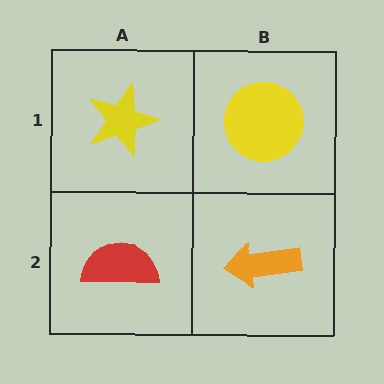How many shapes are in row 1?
2 shapes.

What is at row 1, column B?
A yellow circle.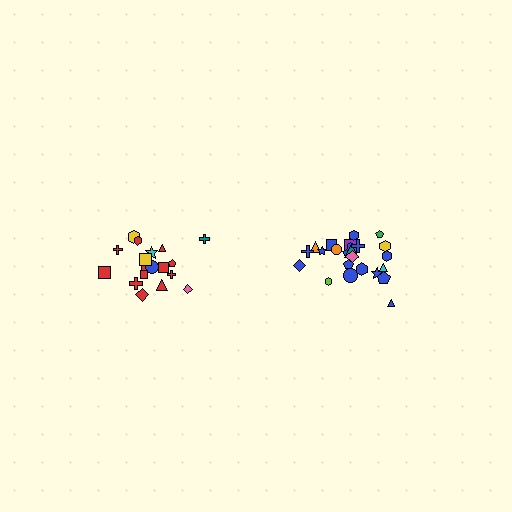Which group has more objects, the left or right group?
The right group.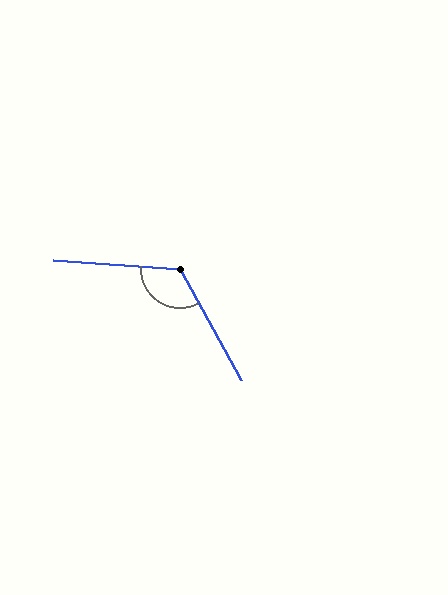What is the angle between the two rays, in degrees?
Approximately 123 degrees.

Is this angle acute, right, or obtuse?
It is obtuse.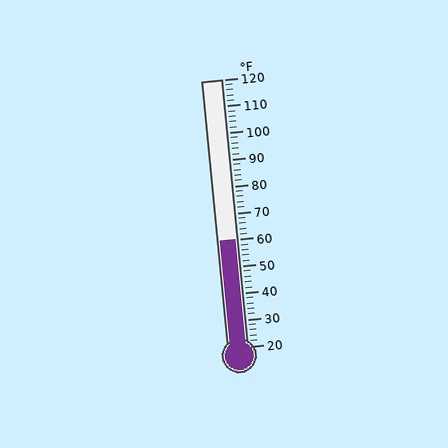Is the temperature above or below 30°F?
The temperature is above 30°F.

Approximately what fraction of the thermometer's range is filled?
The thermometer is filled to approximately 40% of its range.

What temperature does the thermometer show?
The thermometer shows approximately 60°F.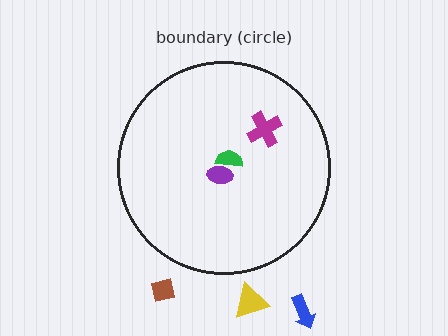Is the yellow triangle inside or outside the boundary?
Outside.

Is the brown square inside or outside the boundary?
Outside.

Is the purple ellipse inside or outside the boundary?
Inside.